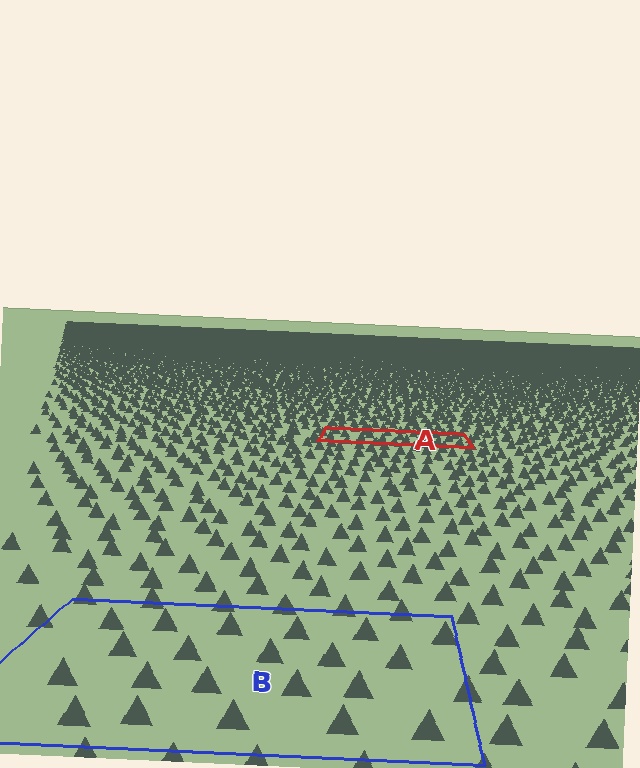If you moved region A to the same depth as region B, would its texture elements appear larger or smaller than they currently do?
They would appear larger. At a closer depth, the same texture elements are projected at a bigger on-screen size.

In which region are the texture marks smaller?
The texture marks are smaller in region A, because it is farther away.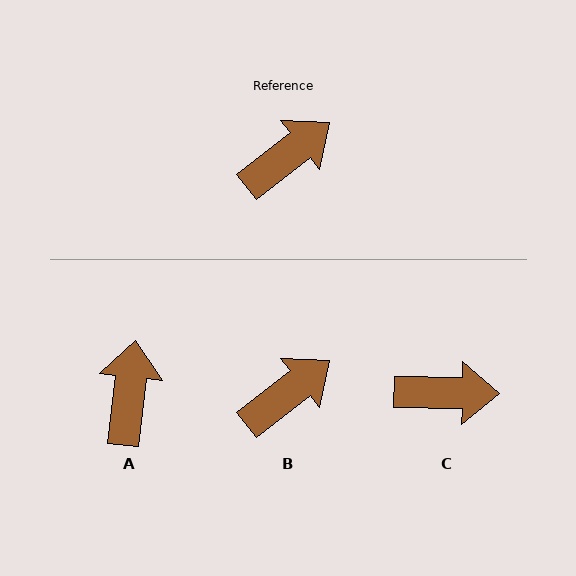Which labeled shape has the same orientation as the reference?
B.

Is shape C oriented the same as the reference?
No, it is off by about 39 degrees.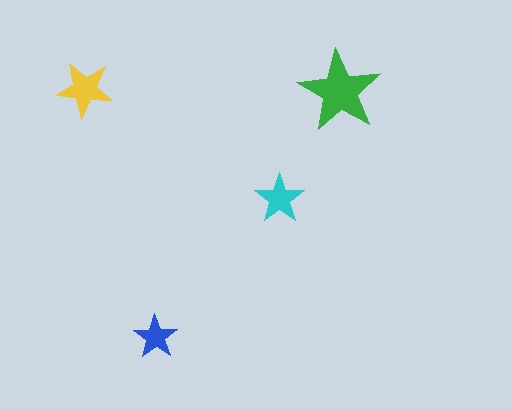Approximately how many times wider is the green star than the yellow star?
About 1.5 times wider.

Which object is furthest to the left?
The yellow star is leftmost.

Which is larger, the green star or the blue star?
The green one.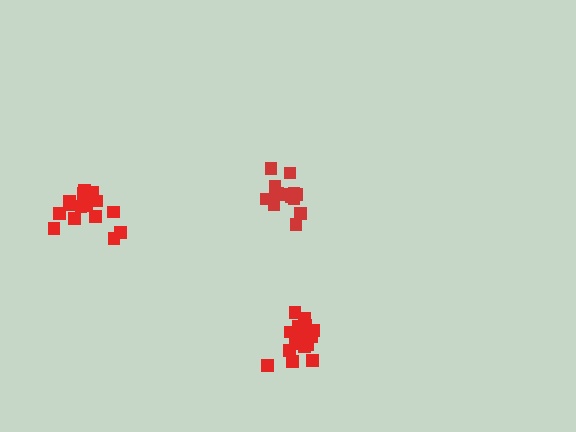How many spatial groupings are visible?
There are 3 spatial groupings.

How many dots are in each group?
Group 1: 18 dots, Group 2: 13 dots, Group 3: 16 dots (47 total).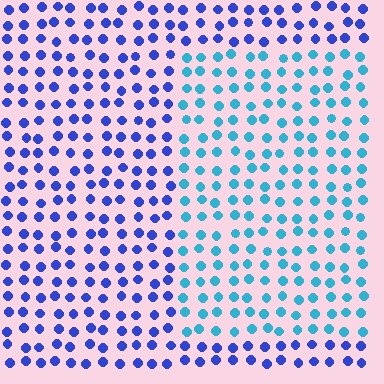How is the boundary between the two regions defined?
The boundary is defined purely by a slight shift in hue (about 42 degrees). Spacing, size, and orientation are identical on both sides.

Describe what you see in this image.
The image is filled with small blue elements in a uniform arrangement. A rectangle-shaped region is visible where the elements are tinted to a slightly different hue, forming a subtle color boundary.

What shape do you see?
I see a rectangle.